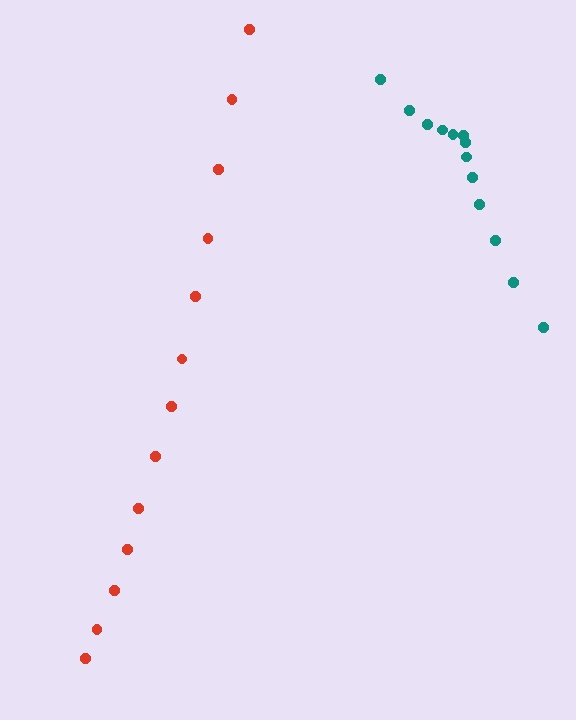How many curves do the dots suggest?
There are 2 distinct paths.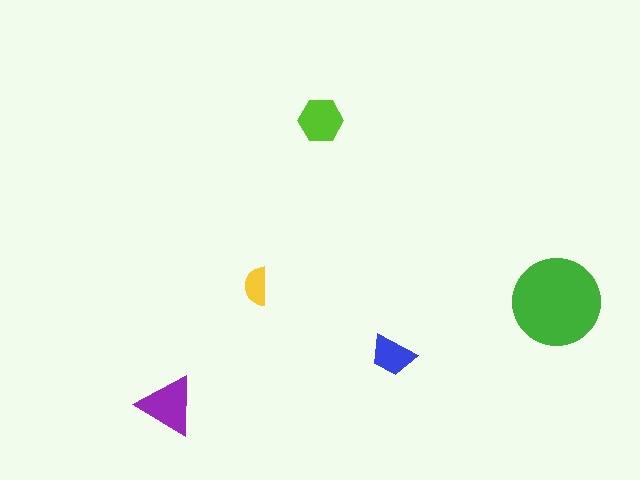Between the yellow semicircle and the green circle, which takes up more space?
The green circle.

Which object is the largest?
The green circle.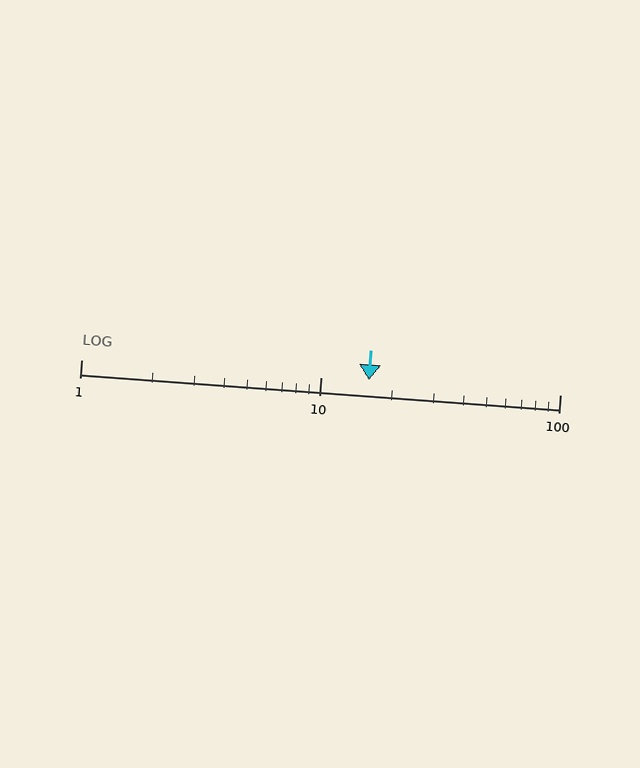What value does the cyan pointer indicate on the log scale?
The pointer indicates approximately 16.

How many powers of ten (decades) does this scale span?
The scale spans 2 decades, from 1 to 100.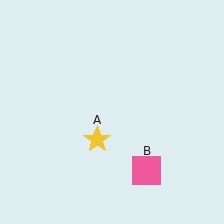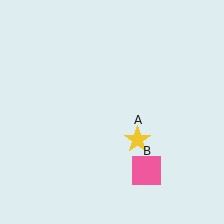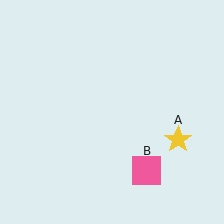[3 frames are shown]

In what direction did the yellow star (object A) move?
The yellow star (object A) moved right.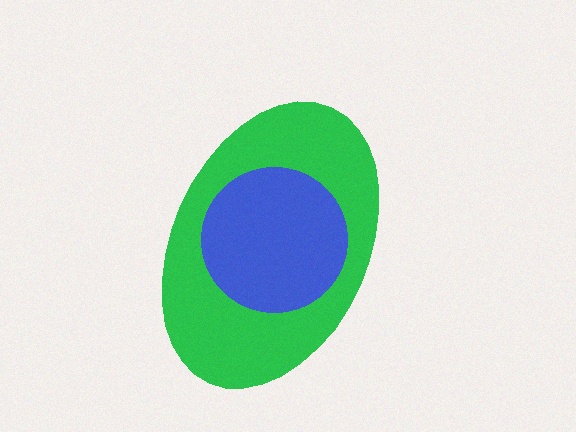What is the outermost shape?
The green ellipse.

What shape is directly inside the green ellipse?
The blue circle.